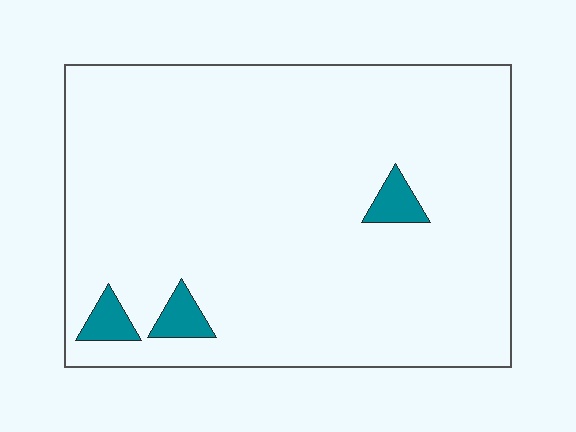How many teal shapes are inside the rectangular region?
3.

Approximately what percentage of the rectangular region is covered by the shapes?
Approximately 5%.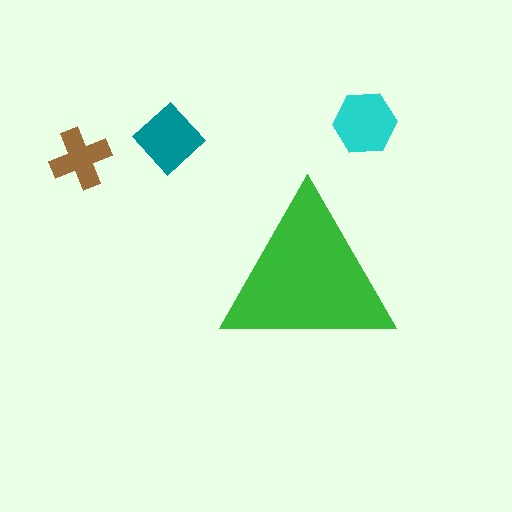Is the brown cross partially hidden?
No, the brown cross is fully visible.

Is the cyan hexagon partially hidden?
No, the cyan hexagon is fully visible.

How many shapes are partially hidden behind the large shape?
0 shapes are partially hidden.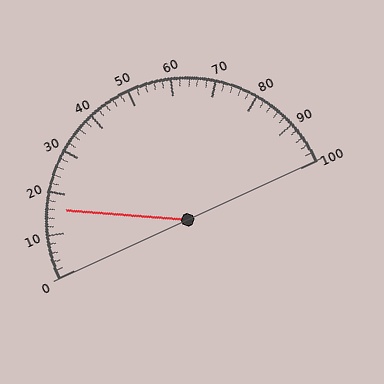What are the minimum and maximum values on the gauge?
The gauge ranges from 0 to 100.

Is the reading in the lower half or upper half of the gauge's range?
The reading is in the lower half of the range (0 to 100).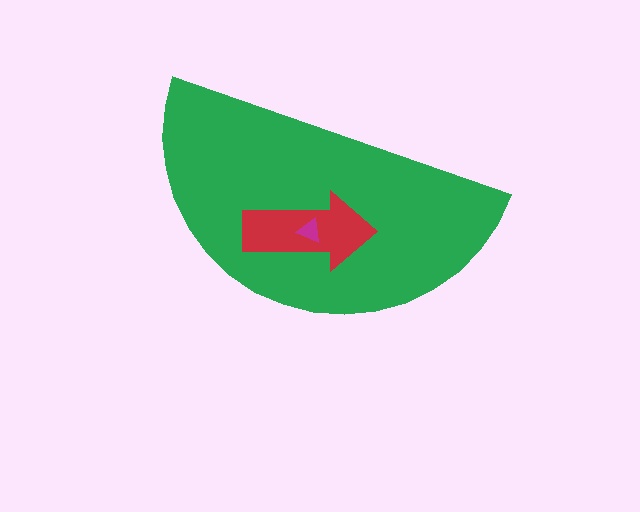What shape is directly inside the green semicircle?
The red arrow.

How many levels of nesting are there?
3.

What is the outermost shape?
The green semicircle.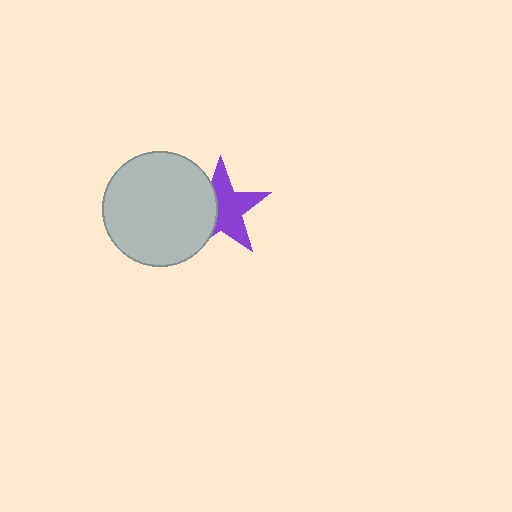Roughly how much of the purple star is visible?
About half of it is visible (roughly 61%).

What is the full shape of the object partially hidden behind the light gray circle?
The partially hidden object is a purple star.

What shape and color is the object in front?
The object in front is a light gray circle.